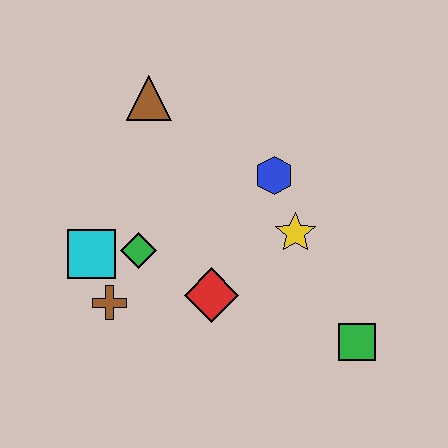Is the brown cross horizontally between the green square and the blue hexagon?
No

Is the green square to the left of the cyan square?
No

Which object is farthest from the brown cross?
The green square is farthest from the brown cross.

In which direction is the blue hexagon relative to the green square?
The blue hexagon is above the green square.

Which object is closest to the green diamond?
The cyan square is closest to the green diamond.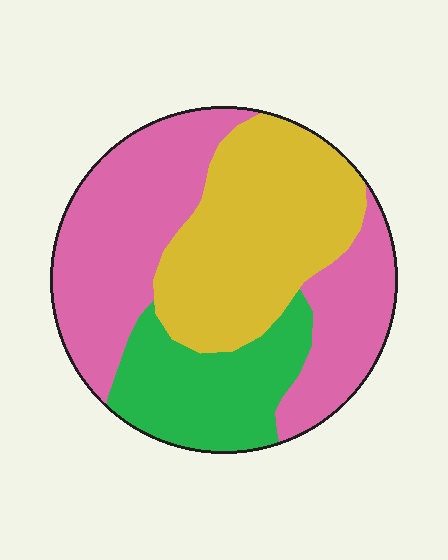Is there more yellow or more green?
Yellow.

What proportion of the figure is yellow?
Yellow covers about 35% of the figure.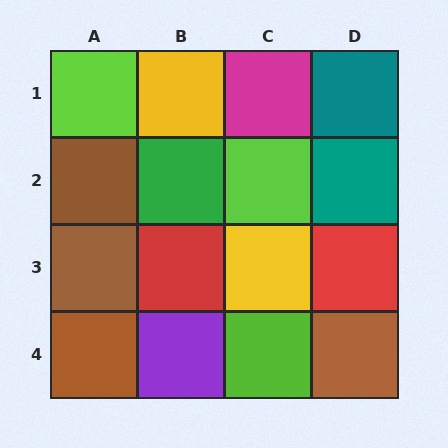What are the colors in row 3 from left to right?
Brown, red, yellow, red.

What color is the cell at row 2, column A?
Brown.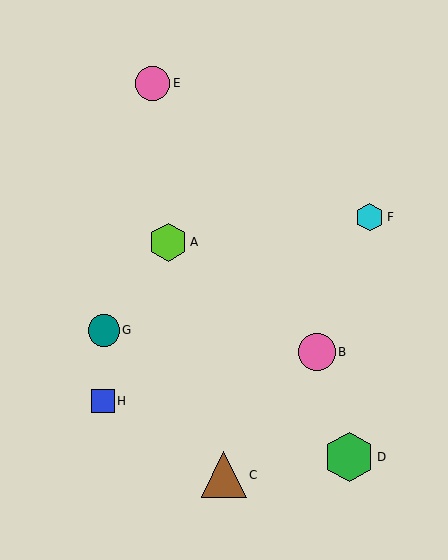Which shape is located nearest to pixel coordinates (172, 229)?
The lime hexagon (labeled A) at (168, 242) is nearest to that location.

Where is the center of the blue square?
The center of the blue square is at (103, 401).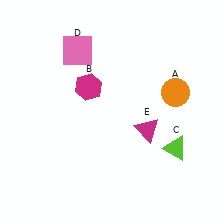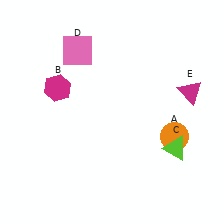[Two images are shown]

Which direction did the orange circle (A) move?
The orange circle (A) moved down.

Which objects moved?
The objects that moved are: the orange circle (A), the magenta hexagon (B), the magenta triangle (E).